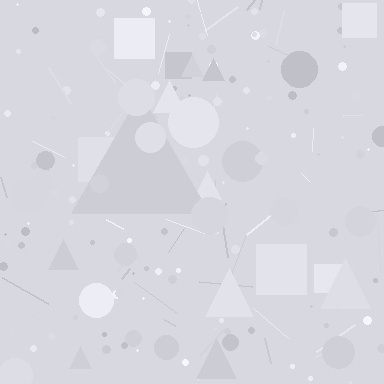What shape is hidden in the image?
A triangle is hidden in the image.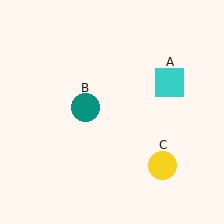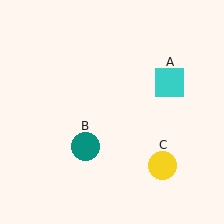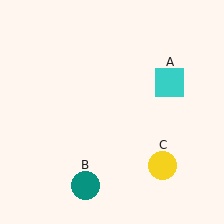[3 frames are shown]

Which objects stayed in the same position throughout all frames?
Cyan square (object A) and yellow circle (object C) remained stationary.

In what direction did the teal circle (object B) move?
The teal circle (object B) moved down.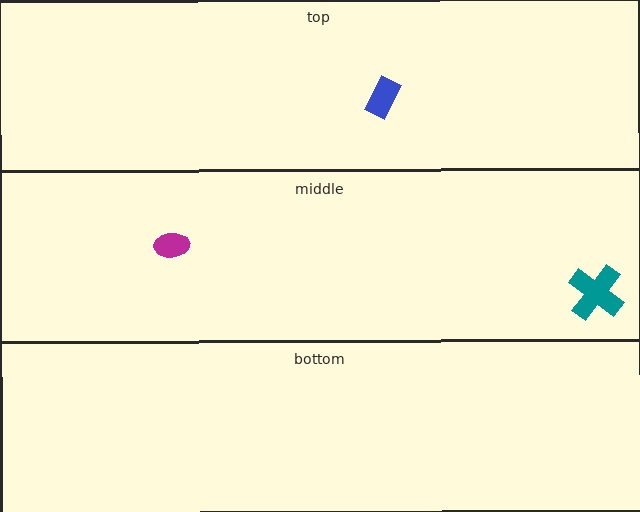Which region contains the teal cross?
The middle region.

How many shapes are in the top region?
1.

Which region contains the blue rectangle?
The top region.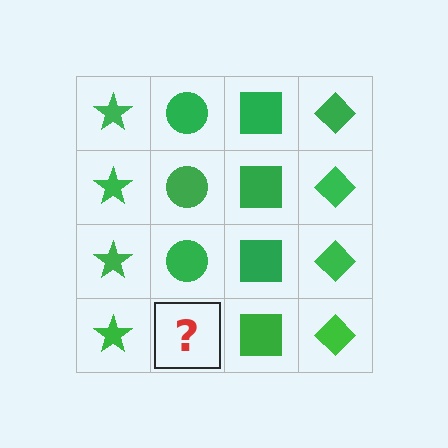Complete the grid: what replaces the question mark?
The question mark should be replaced with a green circle.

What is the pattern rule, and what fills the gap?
The rule is that each column has a consistent shape. The gap should be filled with a green circle.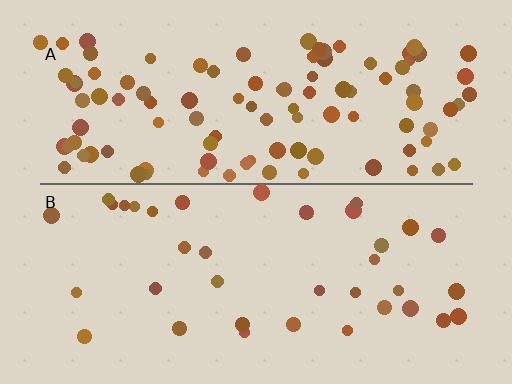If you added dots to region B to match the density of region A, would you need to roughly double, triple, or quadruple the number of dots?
Approximately triple.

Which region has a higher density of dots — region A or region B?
A (the top).